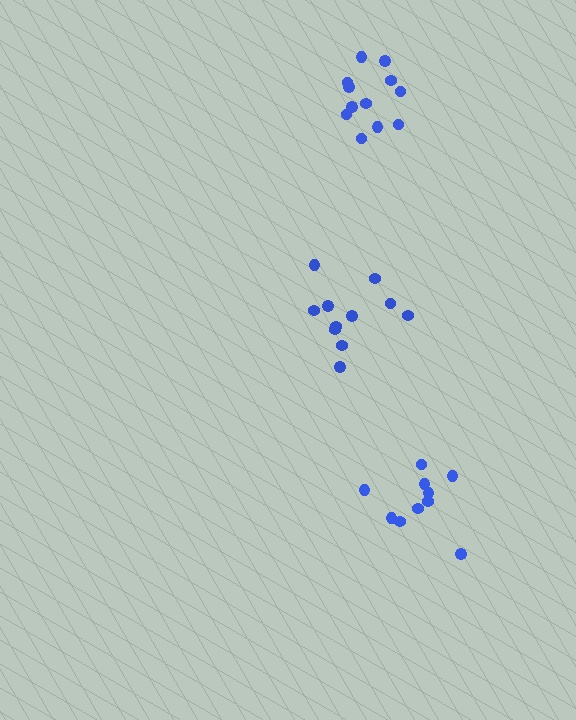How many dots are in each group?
Group 1: 10 dots, Group 2: 11 dots, Group 3: 12 dots (33 total).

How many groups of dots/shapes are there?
There are 3 groups.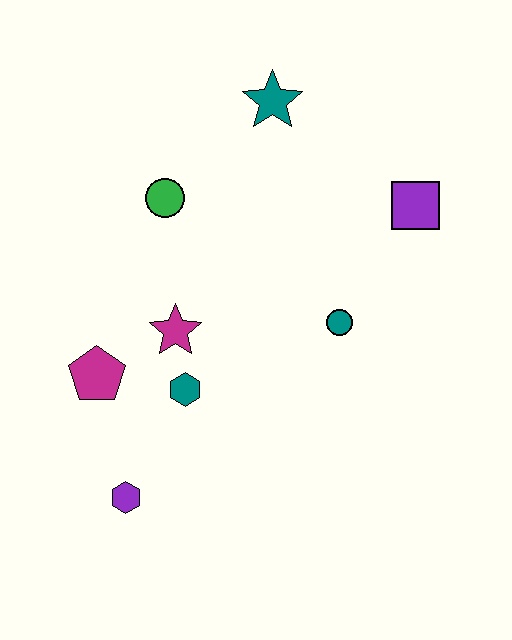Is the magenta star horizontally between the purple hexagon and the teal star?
Yes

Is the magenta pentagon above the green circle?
No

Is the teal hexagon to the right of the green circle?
Yes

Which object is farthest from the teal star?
The purple hexagon is farthest from the teal star.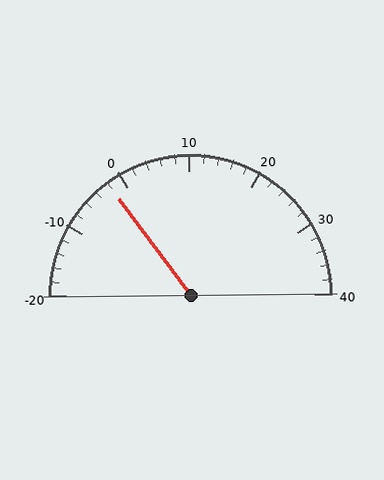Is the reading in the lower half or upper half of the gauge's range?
The reading is in the lower half of the range (-20 to 40).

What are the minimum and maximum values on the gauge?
The gauge ranges from -20 to 40.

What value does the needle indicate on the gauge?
The needle indicates approximately -2.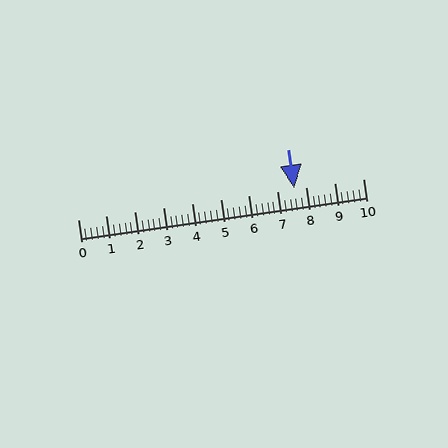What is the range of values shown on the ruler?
The ruler shows values from 0 to 10.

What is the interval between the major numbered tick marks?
The major tick marks are spaced 1 units apart.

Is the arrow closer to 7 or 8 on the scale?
The arrow is closer to 8.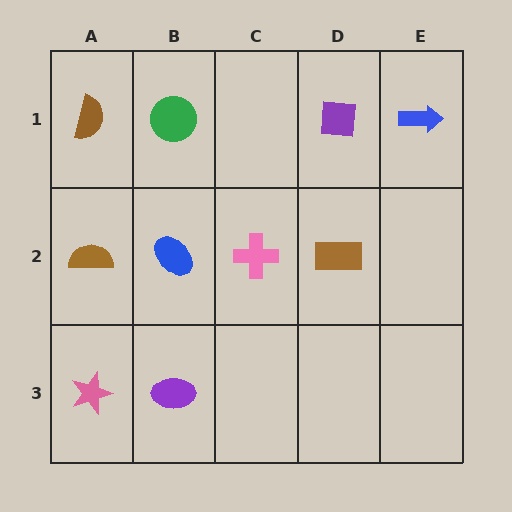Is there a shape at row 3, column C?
No, that cell is empty.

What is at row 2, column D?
A brown rectangle.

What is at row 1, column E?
A blue arrow.